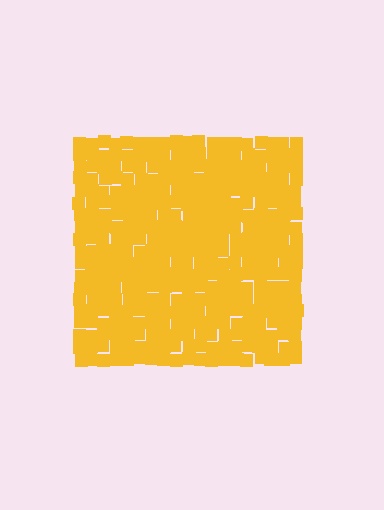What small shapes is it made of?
It is made of small squares.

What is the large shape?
The large shape is a square.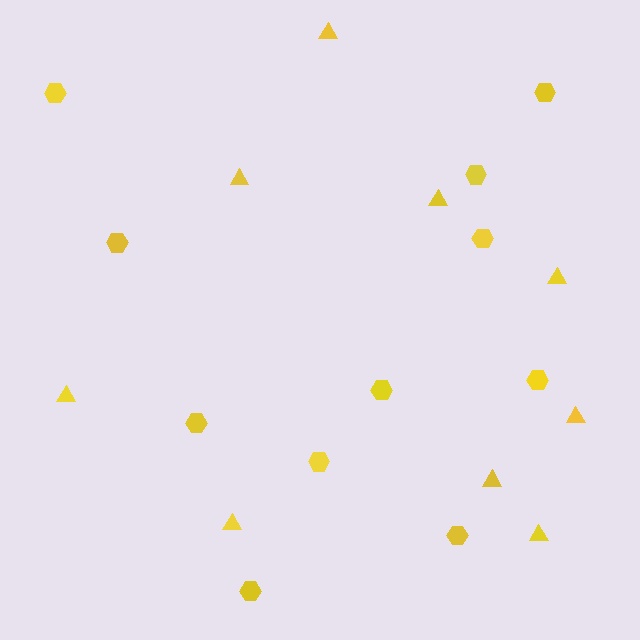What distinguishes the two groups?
There are 2 groups: one group of hexagons (11) and one group of triangles (9).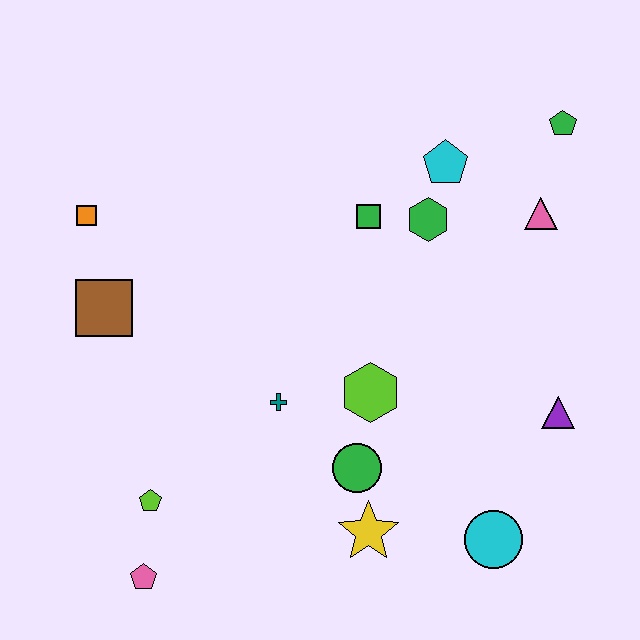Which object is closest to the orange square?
The brown square is closest to the orange square.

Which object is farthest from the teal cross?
The green pentagon is farthest from the teal cross.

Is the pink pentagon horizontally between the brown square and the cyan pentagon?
Yes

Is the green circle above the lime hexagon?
No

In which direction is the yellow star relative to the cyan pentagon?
The yellow star is below the cyan pentagon.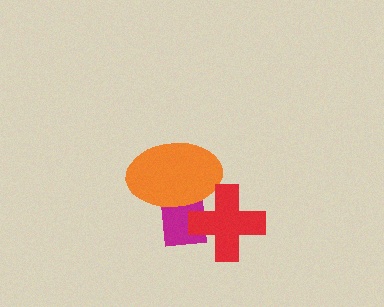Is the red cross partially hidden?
No, no other shape covers it.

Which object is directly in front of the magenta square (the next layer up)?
The orange ellipse is directly in front of the magenta square.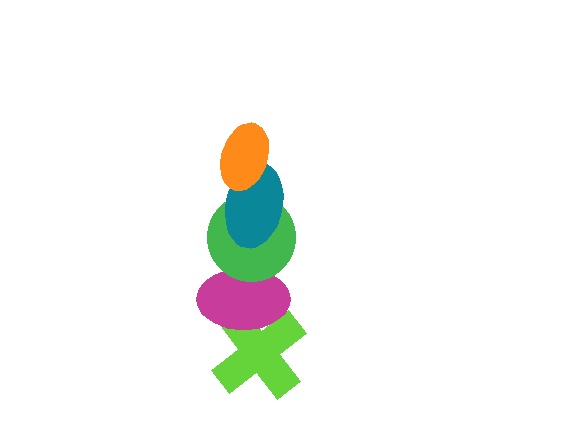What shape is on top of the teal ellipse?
The orange ellipse is on top of the teal ellipse.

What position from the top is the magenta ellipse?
The magenta ellipse is 4th from the top.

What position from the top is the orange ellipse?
The orange ellipse is 1st from the top.